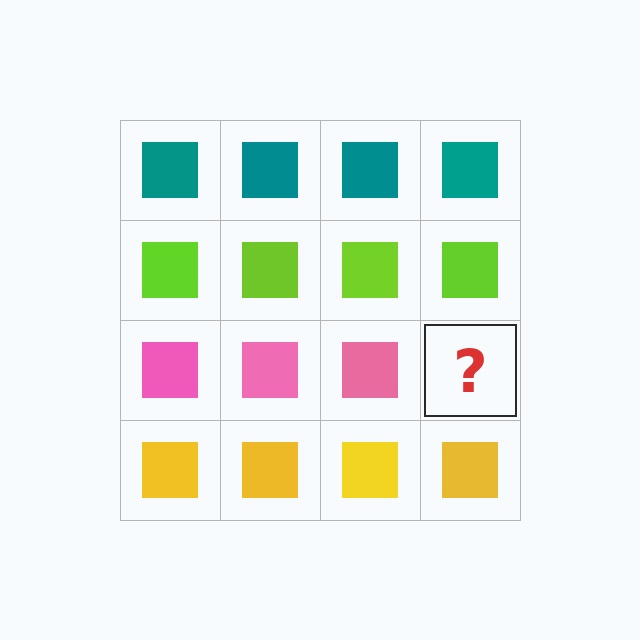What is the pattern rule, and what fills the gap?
The rule is that each row has a consistent color. The gap should be filled with a pink square.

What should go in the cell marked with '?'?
The missing cell should contain a pink square.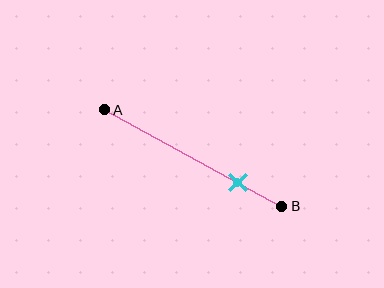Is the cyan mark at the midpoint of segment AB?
No, the mark is at about 75% from A, not at the 50% midpoint.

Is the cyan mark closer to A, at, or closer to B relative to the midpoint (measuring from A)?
The cyan mark is closer to point B than the midpoint of segment AB.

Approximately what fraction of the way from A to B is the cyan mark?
The cyan mark is approximately 75% of the way from A to B.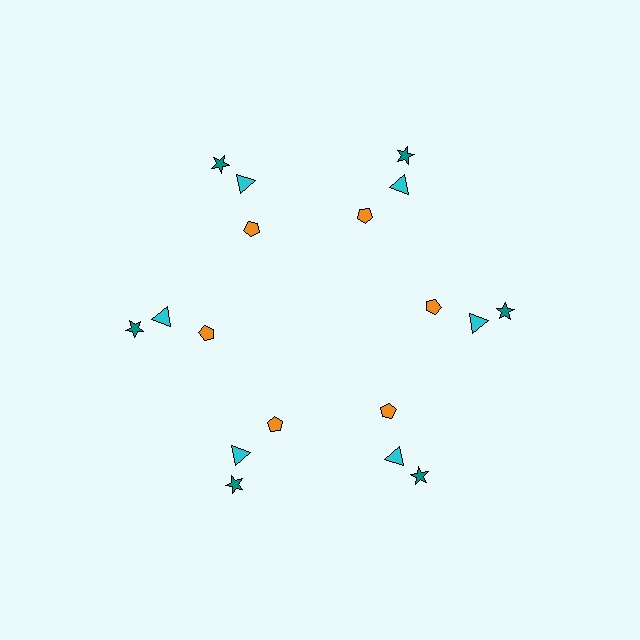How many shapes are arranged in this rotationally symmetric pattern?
There are 18 shapes, arranged in 6 groups of 3.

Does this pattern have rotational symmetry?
Yes, this pattern has 6-fold rotational symmetry. It looks the same after rotating 60 degrees around the center.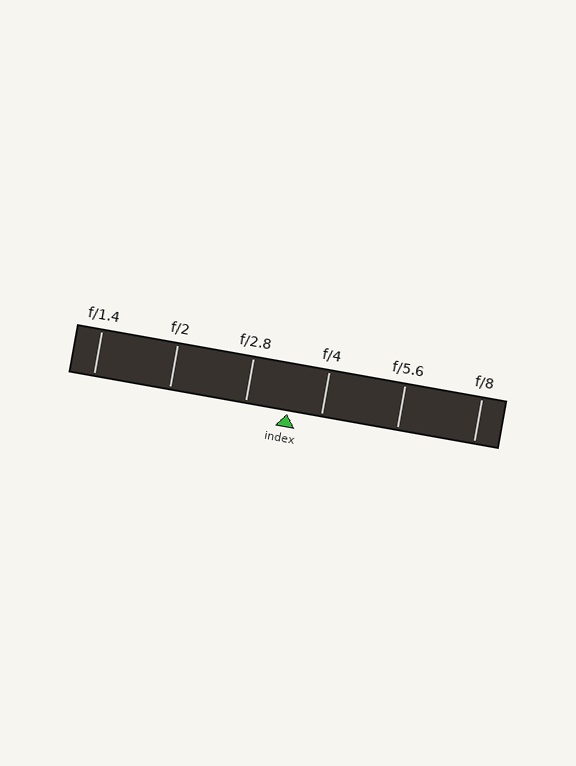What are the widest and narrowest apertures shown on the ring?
The widest aperture shown is f/1.4 and the narrowest is f/8.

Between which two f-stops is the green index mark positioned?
The index mark is between f/2.8 and f/4.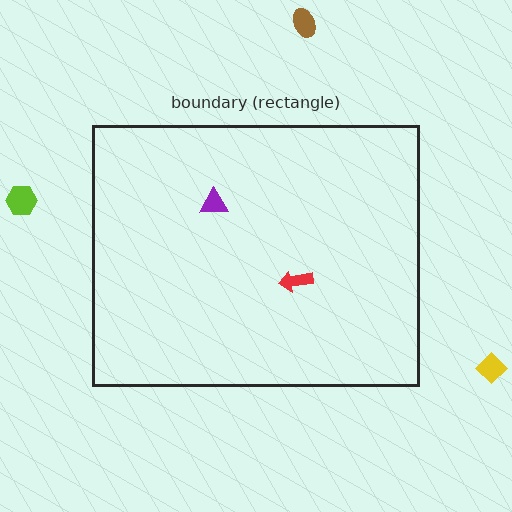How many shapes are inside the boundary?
2 inside, 3 outside.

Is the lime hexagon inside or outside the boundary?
Outside.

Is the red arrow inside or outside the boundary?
Inside.